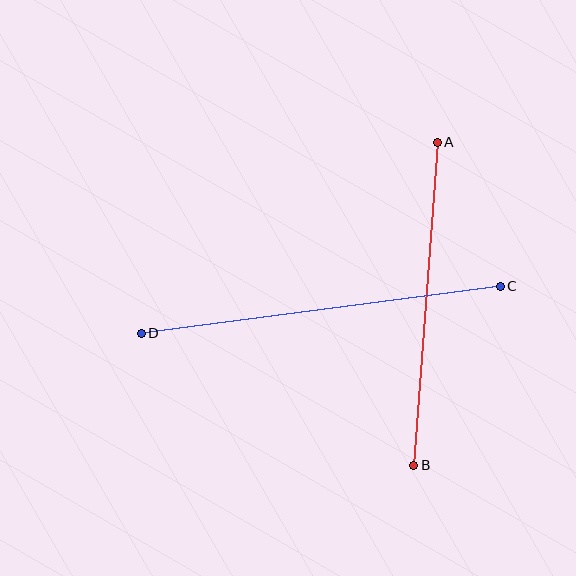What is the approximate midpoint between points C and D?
The midpoint is at approximately (321, 310) pixels.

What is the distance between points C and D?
The distance is approximately 362 pixels.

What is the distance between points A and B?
The distance is approximately 324 pixels.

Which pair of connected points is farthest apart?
Points C and D are farthest apart.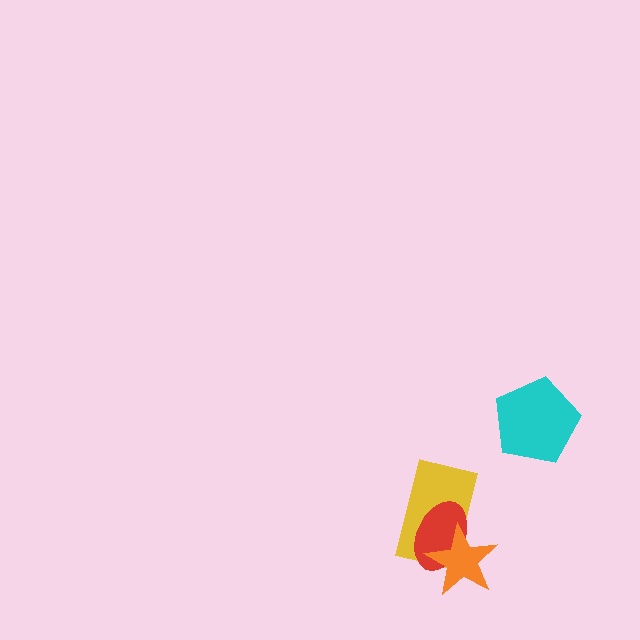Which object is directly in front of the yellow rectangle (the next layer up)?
The red ellipse is directly in front of the yellow rectangle.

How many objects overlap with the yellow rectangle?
2 objects overlap with the yellow rectangle.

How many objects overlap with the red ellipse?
2 objects overlap with the red ellipse.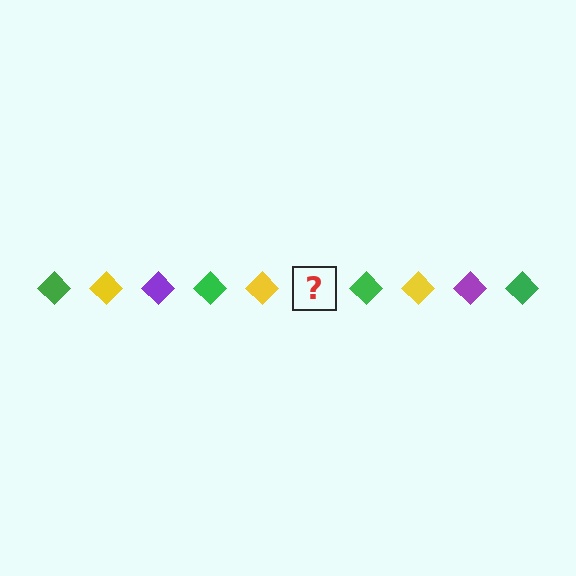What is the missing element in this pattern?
The missing element is a purple diamond.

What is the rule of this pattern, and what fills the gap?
The rule is that the pattern cycles through green, yellow, purple diamonds. The gap should be filled with a purple diamond.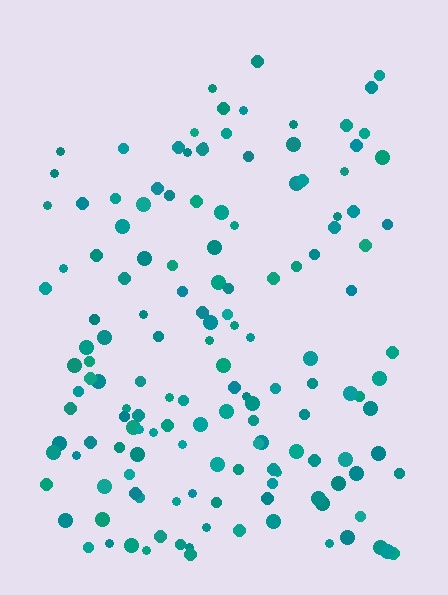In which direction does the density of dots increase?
From top to bottom, with the bottom side densest.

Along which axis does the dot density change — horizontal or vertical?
Vertical.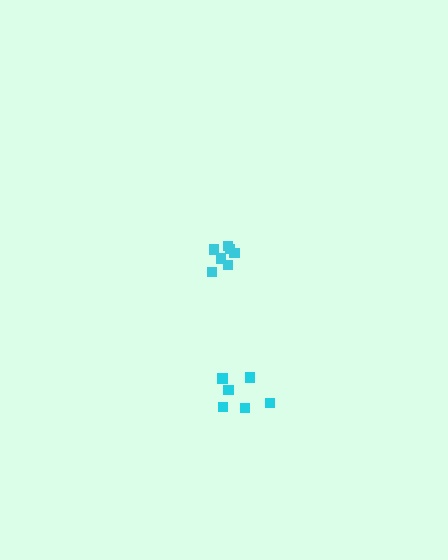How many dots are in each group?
Group 1: 6 dots, Group 2: 7 dots (13 total).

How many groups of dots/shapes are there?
There are 2 groups.